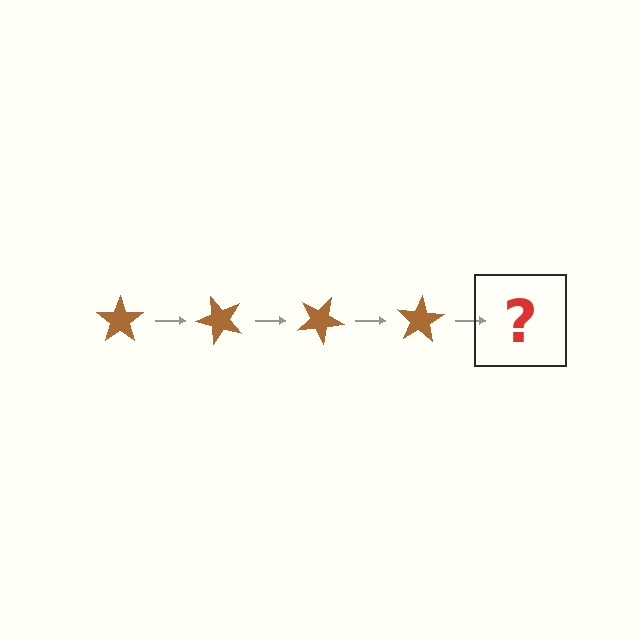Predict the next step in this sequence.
The next step is a brown star rotated 200 degrees.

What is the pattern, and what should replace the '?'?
The pattern is that the star rotates 50 degrees each step. The '?' should be a brown star rotated 200 degrees.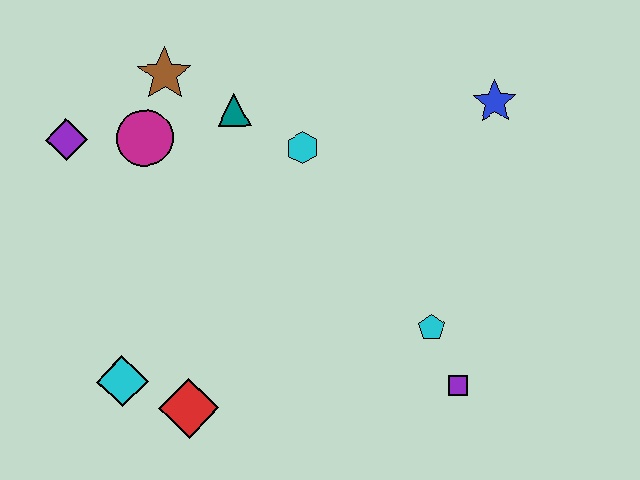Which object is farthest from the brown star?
The purple square is farthest from the brown star.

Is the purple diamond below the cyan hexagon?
No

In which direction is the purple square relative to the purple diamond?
The purple square is to the right of the purple diamond.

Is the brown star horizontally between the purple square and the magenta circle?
Yes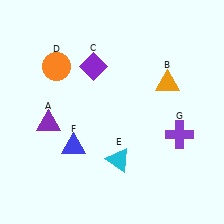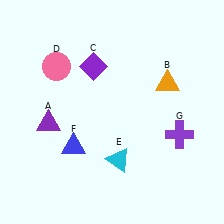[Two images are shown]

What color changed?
The circle (D) changed from orange in Image 1 to pink in Image 2.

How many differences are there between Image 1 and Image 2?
There is 1 difference between the two images.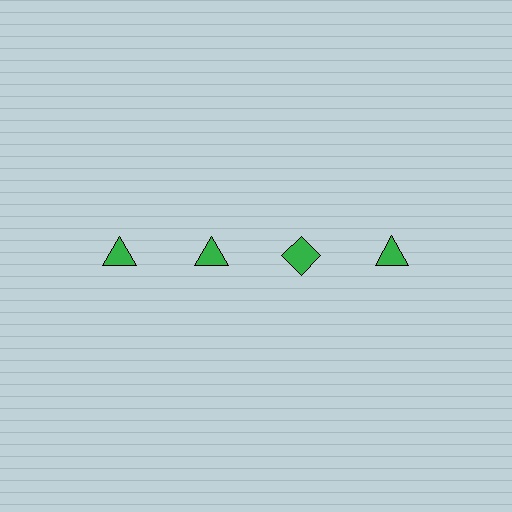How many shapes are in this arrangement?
There are 4 shapes arranged in a grid pattern.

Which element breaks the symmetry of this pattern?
The green diamond in the top row, center column breaks the symmetry. All other shapes are green triangles.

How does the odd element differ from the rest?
It has a different shape: diamond instead of triangle.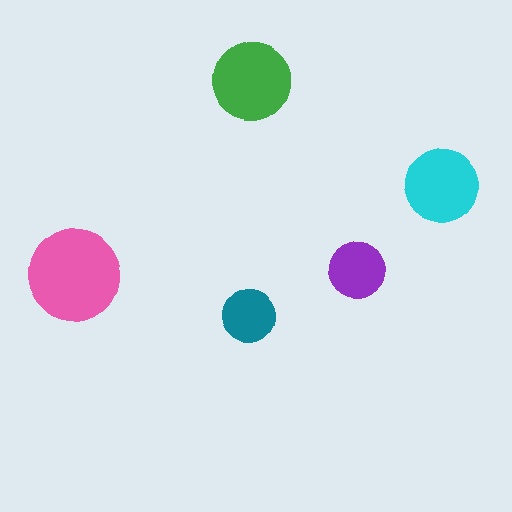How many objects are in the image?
There are 5 objects in the image.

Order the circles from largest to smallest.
the pink one, the green one, the cyan one, the purple one, the teal one.